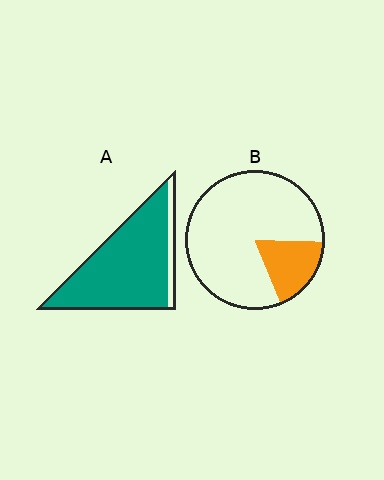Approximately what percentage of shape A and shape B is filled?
A is approximately 90% and B is approximately 20%.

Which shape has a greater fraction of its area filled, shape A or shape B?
Shape A.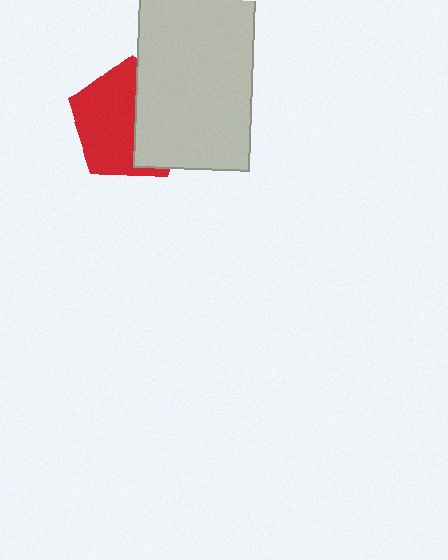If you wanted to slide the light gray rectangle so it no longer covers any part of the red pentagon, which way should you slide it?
Slide it right — that is the most direct way to separate the two shapes.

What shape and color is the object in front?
The object in front is a light gray rectangle.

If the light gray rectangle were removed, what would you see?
You would see the complete red pentagon.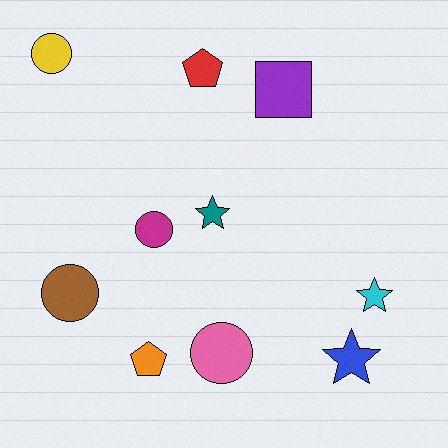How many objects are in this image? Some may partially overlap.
There are 10 objects.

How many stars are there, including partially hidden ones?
There are 3 stars.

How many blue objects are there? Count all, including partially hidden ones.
There is 1 blue object.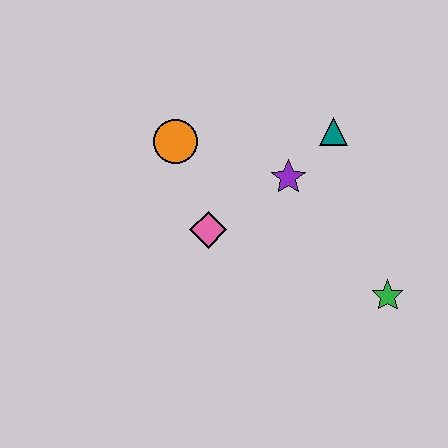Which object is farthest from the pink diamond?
The green star is farthest from the pink diamond.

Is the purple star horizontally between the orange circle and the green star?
Yes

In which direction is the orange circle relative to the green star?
The orange circle is to the left of the green star.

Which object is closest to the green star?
The purple star is closest to the green star.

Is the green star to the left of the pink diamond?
No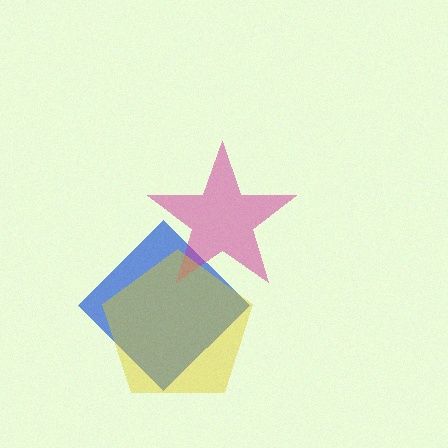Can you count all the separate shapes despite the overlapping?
Yes, there are 3 separate shapes.